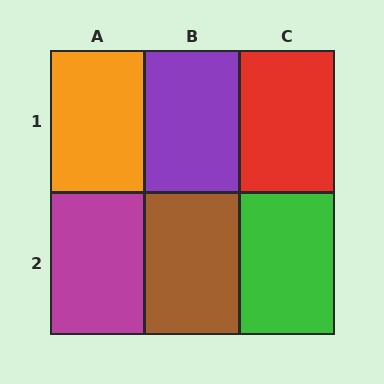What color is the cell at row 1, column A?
Orange.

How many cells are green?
1 cell is green.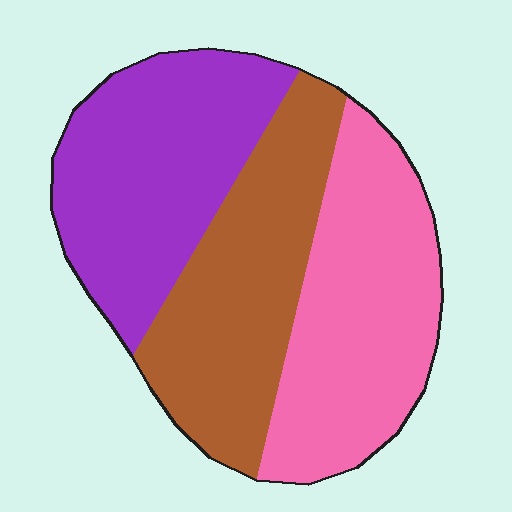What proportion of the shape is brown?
Brown covers roughly 30% of the shape.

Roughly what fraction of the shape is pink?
Pink takes up about one third (1/3) of the shape.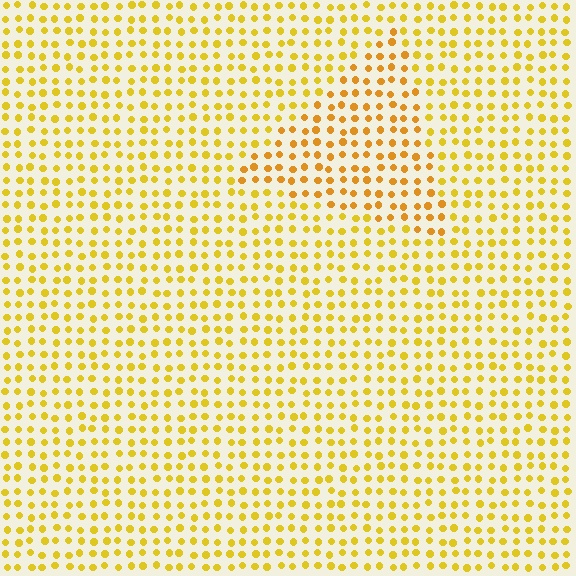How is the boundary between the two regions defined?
The boundary is defined purely by a slight shift in hue (about 17 degrees). Spacing, size, and orientation are identical on both sides.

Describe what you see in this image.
The image is filled with small yellow elements in a uniform arrangement. A triangle-shaped region is visible where the elements are tinted to a slightly different hue, forming a subtle color boundary.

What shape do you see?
I see a triangle.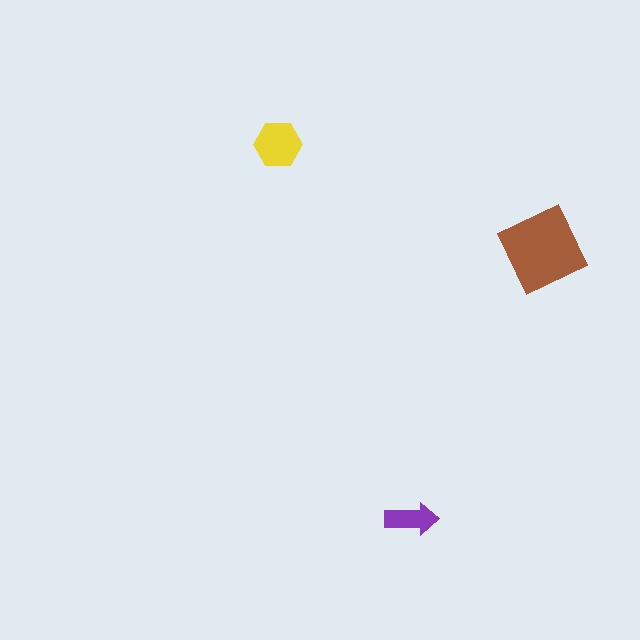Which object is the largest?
The brown diamond.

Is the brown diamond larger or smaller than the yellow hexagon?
Larger.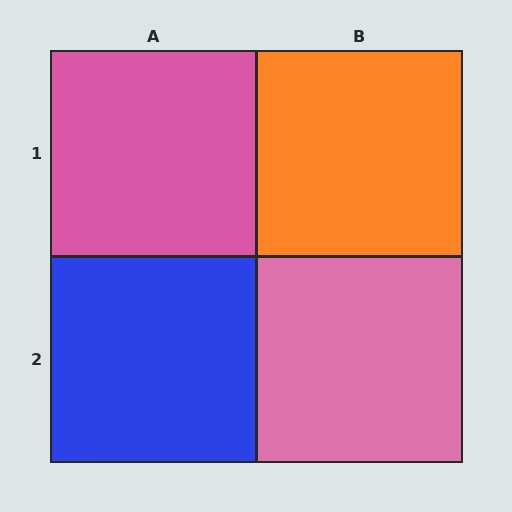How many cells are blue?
1 cell is blue.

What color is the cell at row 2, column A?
Blue.